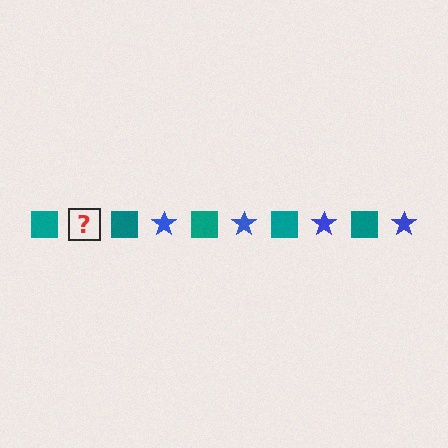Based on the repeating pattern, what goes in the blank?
The blank should be a blue star.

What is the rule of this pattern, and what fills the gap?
The rule is that the pattern alternates between teal square and blue star. The gap should be filled with a blue star.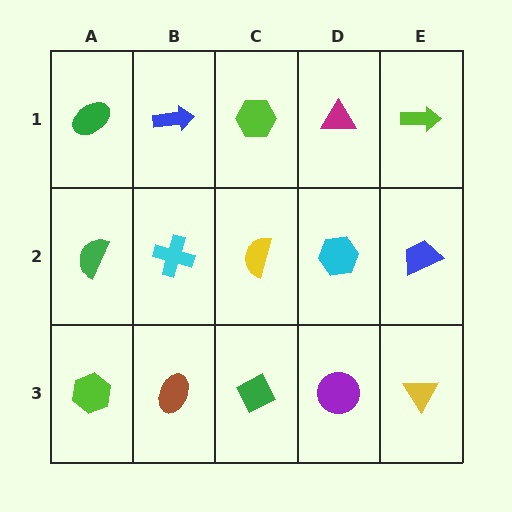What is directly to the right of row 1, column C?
A magenta triangle.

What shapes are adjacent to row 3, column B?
A cyan cross (row 2, column B), a lime hexagon (row 3, column A), a green diamond (row 3, column C).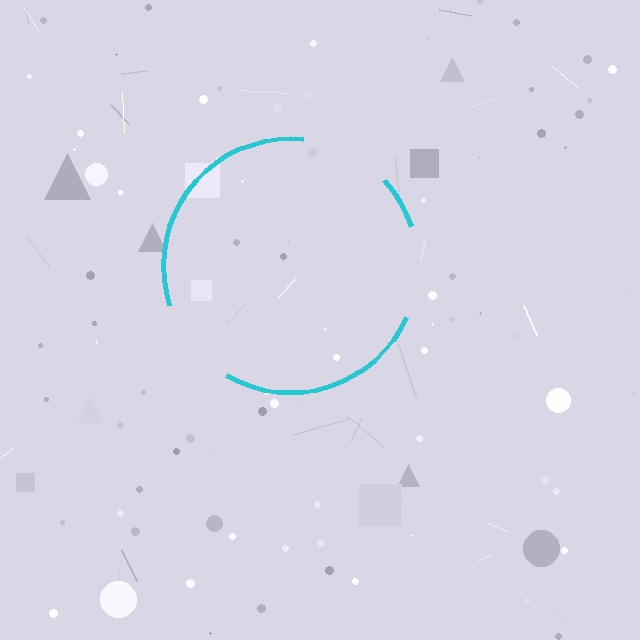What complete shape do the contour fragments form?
The contour fragments form a circle.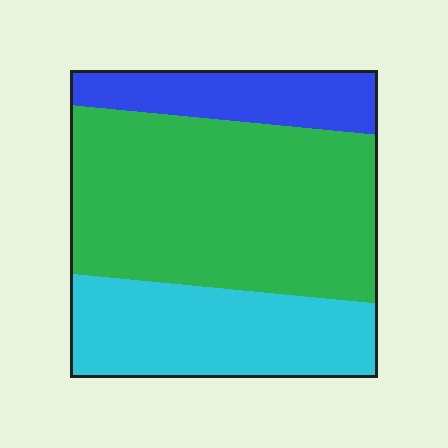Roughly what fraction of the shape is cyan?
Cyan takes up between a quarter and a half of the shape.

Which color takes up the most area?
Green, at roughly 55%.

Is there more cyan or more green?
Green.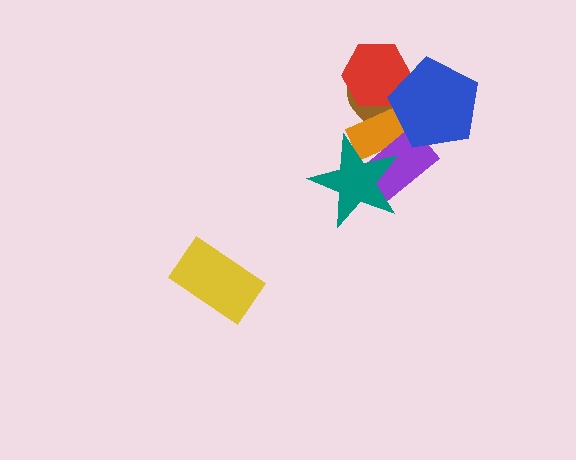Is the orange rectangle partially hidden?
Yes, it is partially covered by another shape.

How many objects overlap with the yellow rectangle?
0 objects overlap with the yellow rectangle.